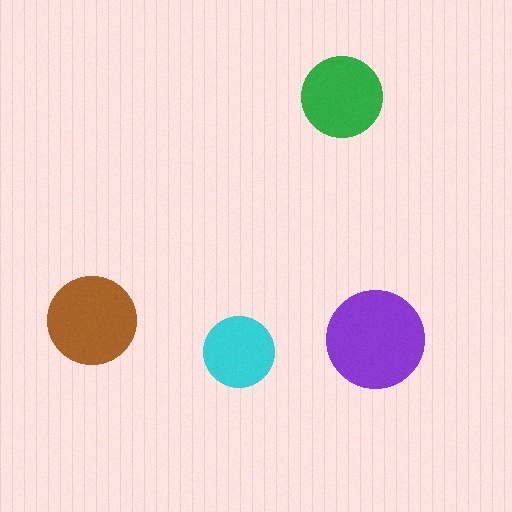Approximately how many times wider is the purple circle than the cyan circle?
About 1.5 times wider.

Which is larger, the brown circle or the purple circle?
The purple one.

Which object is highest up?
The green circle is topmost.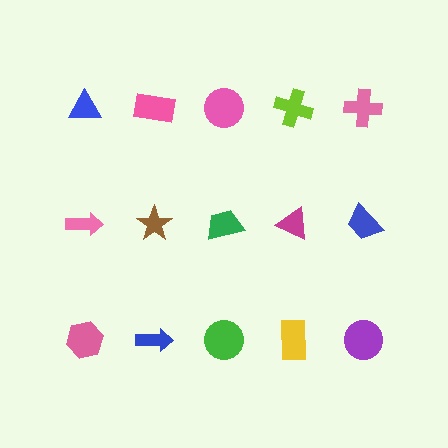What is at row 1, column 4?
A lime cross.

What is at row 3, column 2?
A blue arrow.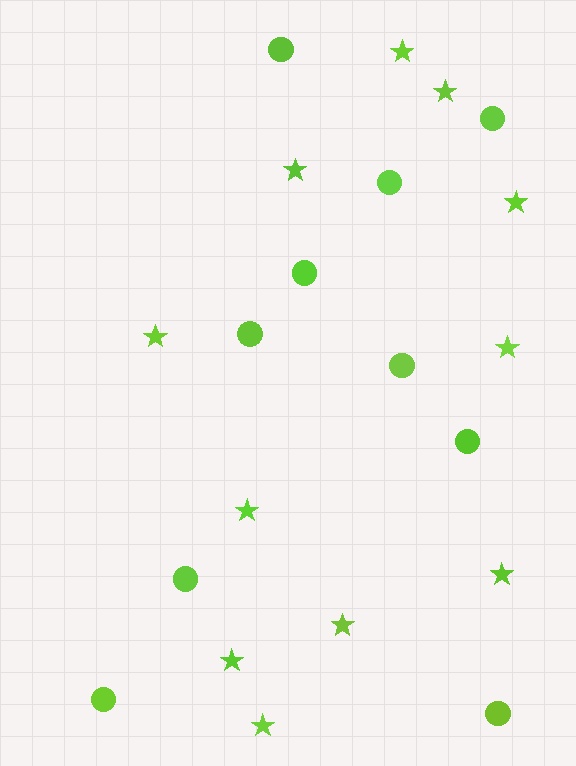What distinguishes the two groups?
There are 2 groups: one group of stars (11) and one group of circles (10).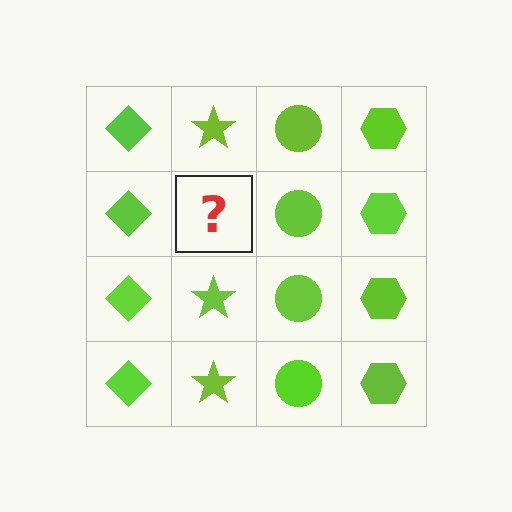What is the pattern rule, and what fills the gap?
The rule is that each column has a consistent shape. The gap should be filled with a lime star.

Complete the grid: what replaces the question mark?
The question mark should be replaced with a lime star.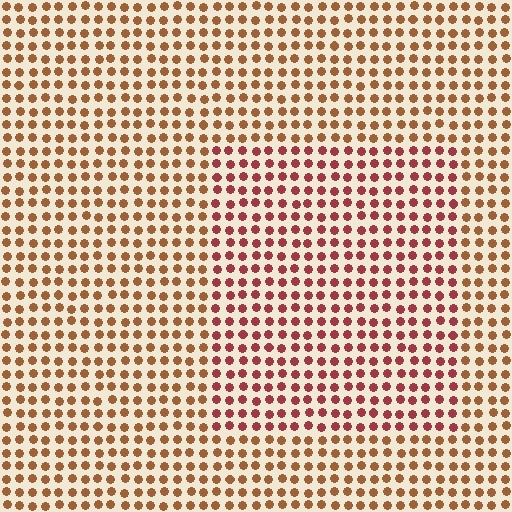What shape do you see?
I see a rectangle.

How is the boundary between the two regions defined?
The boundary is defined purely by a slight shift in hue (about 33 degrees). Spacing, size, and orientation are identical on both sides.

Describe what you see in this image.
The image is filled with small brown elements in a uniform arrangement. A rectangle-shaped region is visible where the elements are tinted to a slightly different hue, forming a subtle color boundary.